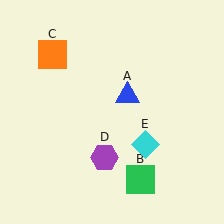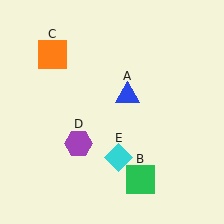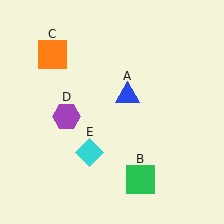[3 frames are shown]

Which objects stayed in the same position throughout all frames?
Blue triangle (object A) and green square (object B) and orange square (object C) remained stationary.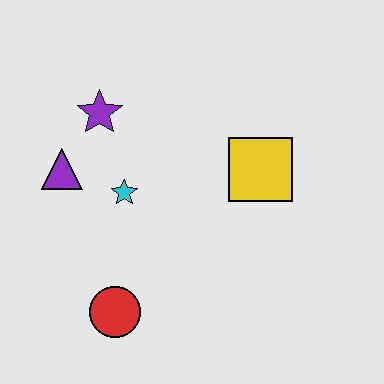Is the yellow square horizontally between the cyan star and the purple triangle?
No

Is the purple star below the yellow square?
No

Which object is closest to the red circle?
The cyan star is closest to the red circle.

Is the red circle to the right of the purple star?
Yes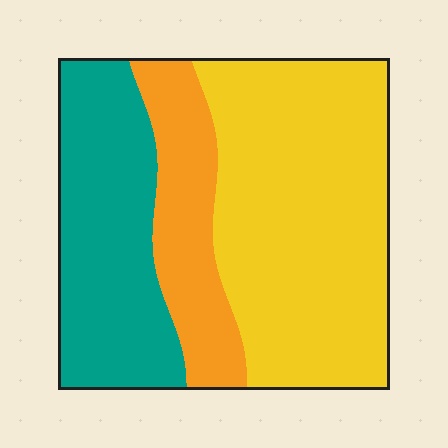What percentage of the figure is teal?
Teal covers about 30% of the figure.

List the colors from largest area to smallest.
From largest to smallest: yellow, teal, orange.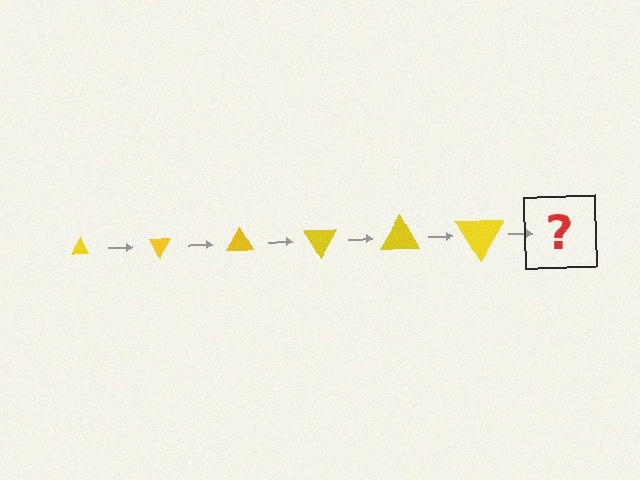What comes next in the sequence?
The next element should be a triangle, larger than the previous one and rotated 360 degrees from the start.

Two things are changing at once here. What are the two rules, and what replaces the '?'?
The two rules are that the triangle grows larger each step and it rotates 60 degrees each step. The '?' should be a triangle, larger than the previous one and rotated 360 degrees from the start.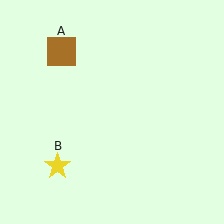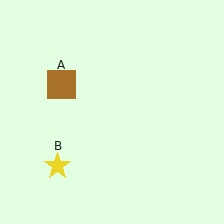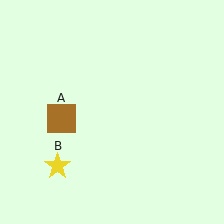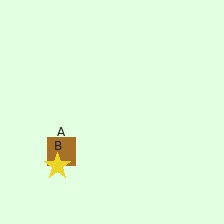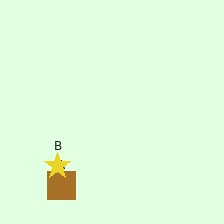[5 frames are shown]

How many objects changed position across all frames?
1 object changed position: brown square (object A).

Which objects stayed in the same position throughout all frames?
Yellow star (object B) remained stationary.